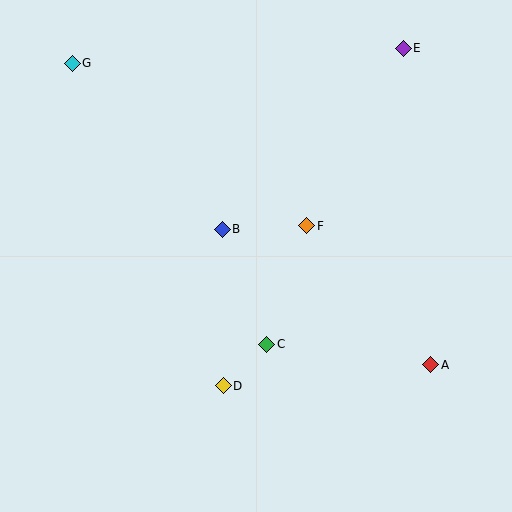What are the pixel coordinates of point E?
Point E is at (403, 48).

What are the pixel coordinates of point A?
Point A is at (431, 365).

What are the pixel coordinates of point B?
Point B is at (222, 229).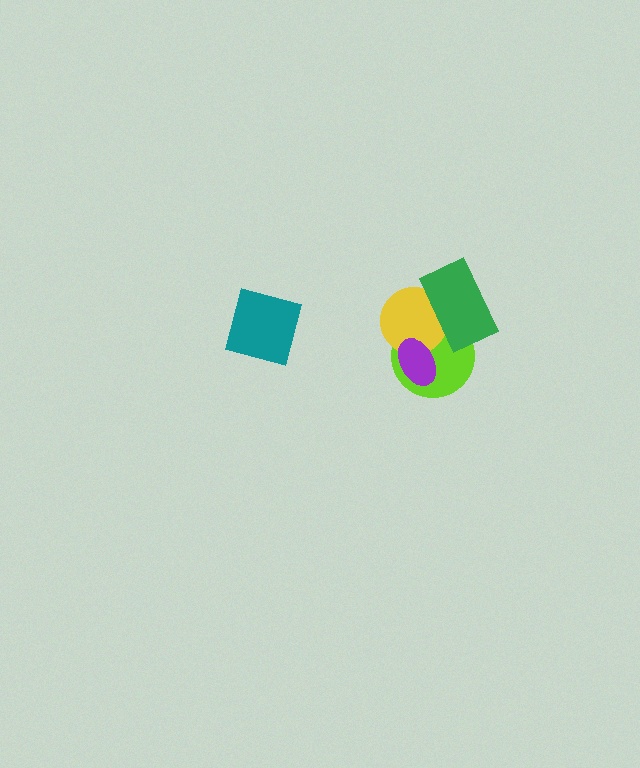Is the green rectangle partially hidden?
No, no other shape covers it.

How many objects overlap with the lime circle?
3 objects overlap with the lime circle.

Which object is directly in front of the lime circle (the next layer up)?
The yellow circle is directly in front of the lime circle.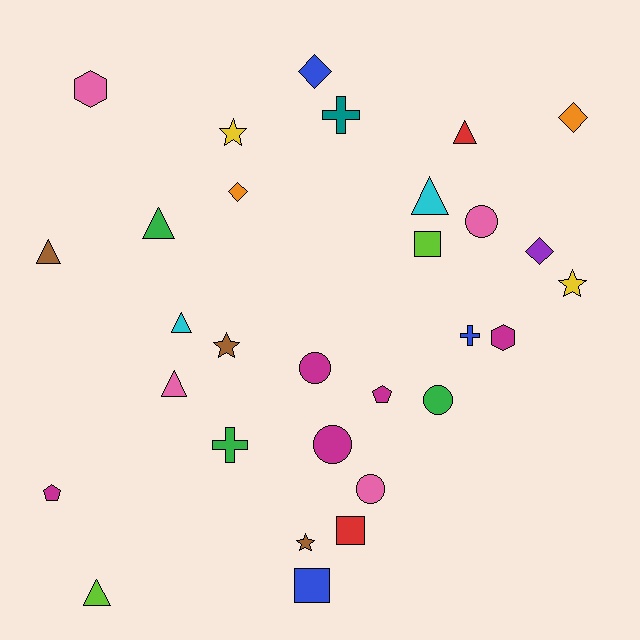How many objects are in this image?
There are 30 objects.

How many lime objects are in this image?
There are 2 lime objects.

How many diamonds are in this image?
There are 4 diamonds.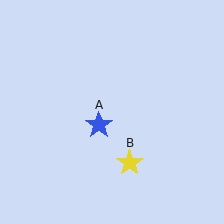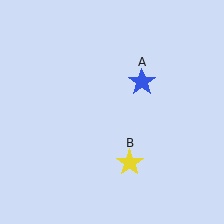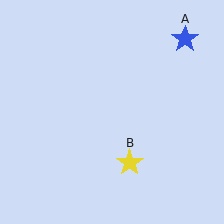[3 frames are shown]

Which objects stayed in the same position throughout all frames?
Yellow star (object B) remained stationary.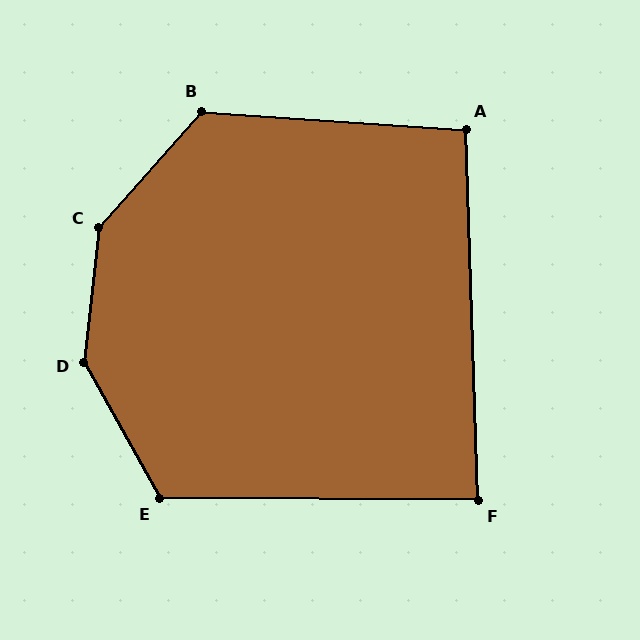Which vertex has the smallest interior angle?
F, at approximately 88 degrees.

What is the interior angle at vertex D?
Approximately 145 degrees (obtuse).